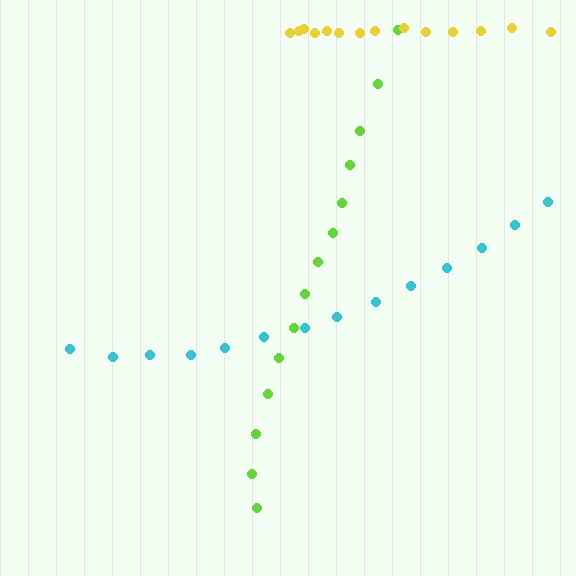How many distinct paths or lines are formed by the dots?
There are 3 distinct paths.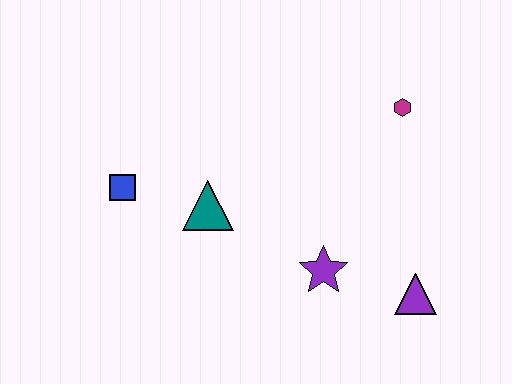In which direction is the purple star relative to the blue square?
The purple star is to the right of the blue square.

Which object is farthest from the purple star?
The blue square is farthest from the purple star.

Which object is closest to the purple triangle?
The purple star is closest to the purple triangle.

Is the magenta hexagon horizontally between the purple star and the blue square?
No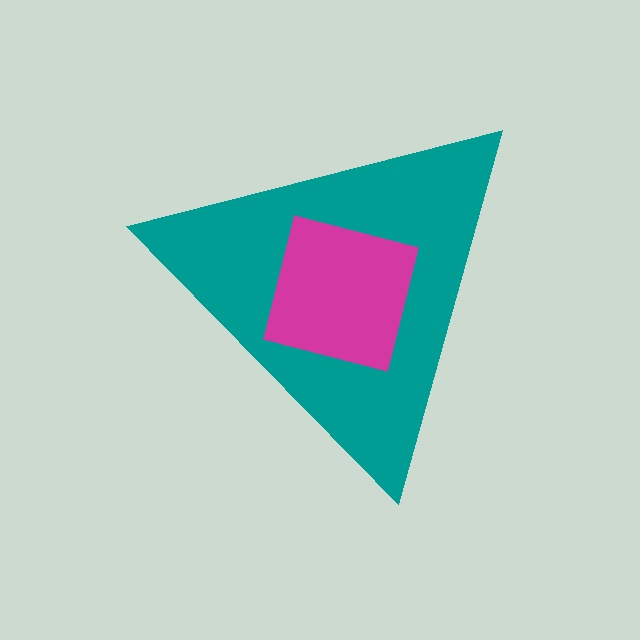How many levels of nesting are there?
2.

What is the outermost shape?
The teal triangle.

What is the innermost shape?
The magenta square.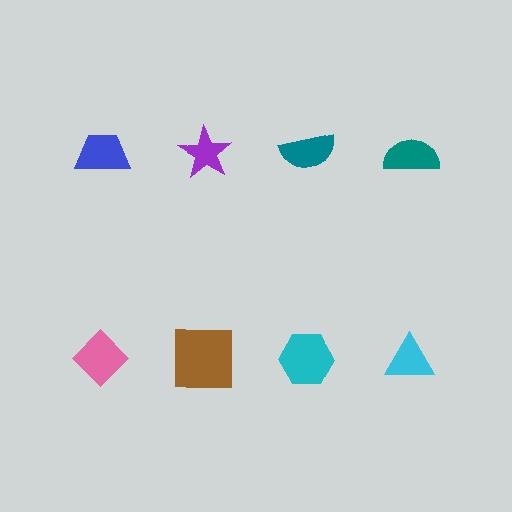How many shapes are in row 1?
4 shapes.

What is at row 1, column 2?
A purple star.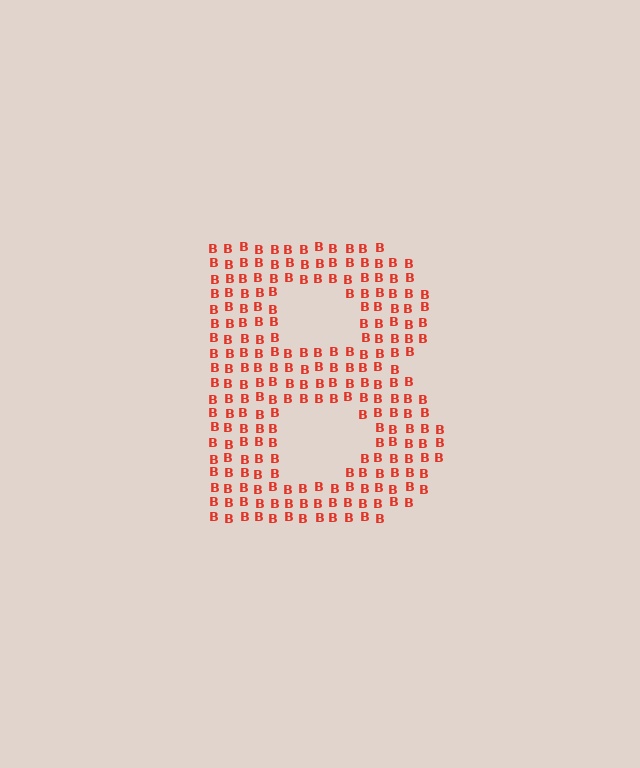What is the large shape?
The large shape is the letter B.